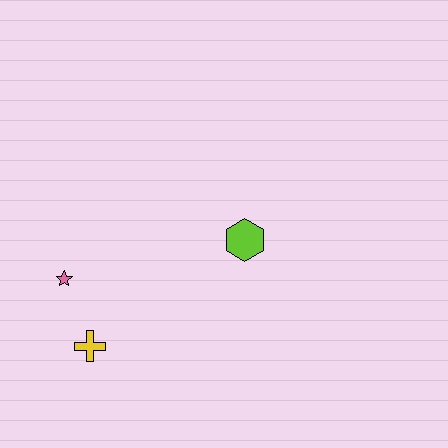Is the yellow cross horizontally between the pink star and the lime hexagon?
Yes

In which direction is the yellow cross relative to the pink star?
The yellow cross is below the pink star.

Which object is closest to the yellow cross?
The pink star is closest to the yellow cross.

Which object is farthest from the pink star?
The lime hexagon is farthest from the pink star.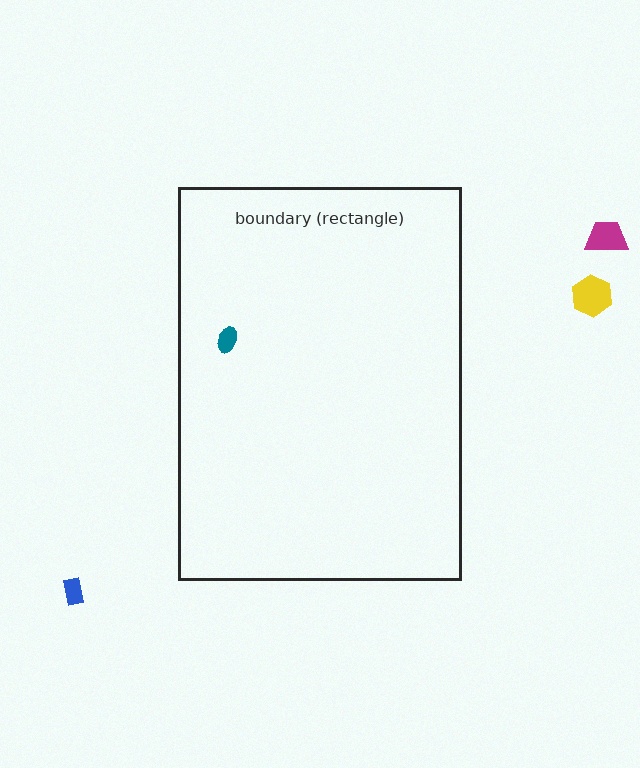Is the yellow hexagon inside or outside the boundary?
Outside.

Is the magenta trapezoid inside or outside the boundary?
Outside.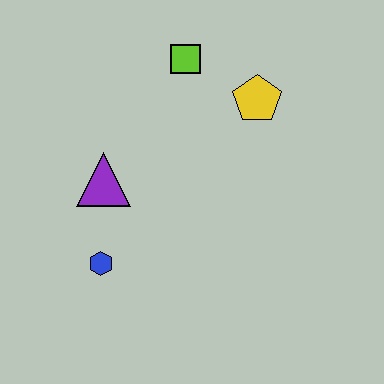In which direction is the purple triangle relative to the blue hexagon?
The purple triangle is above the blue hexagon.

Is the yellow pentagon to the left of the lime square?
No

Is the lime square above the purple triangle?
Yes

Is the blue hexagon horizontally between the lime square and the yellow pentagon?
No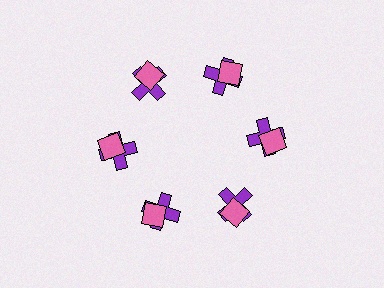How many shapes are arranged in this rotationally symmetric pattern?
There are 12 shapes, arranged in 6 groups of 2.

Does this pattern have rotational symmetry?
Yes, this pattern has 6-fold rotational symmetry. It looks the same after rotating 60 degrees around the center.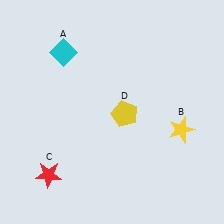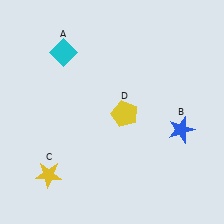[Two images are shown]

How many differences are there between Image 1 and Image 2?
There are 2 differences between the two images.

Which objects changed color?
B changed from yellow to blue. C changed from red to yellow.